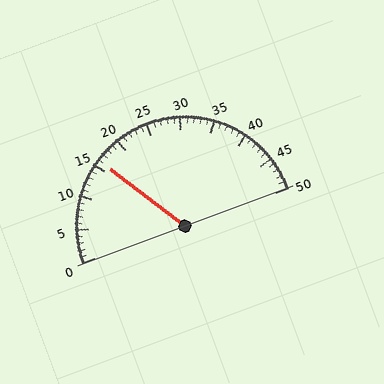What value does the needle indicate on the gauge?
The needle indicates approximately 16.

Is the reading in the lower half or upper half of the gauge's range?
The reading is in the lower half of the range (0 to 50).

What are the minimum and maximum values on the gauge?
The gauge ranges from 0 to 50.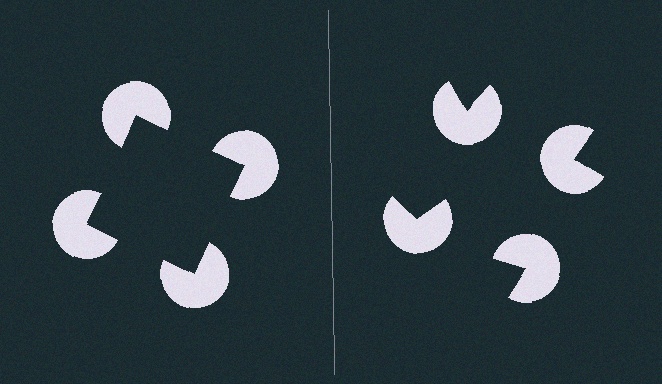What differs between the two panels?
The pac-man discs are positioned identically on both sides; only the wedge orientations differ. On the left they align to a square; on the right they are misaligned.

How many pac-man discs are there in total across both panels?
8 — 4 on each side.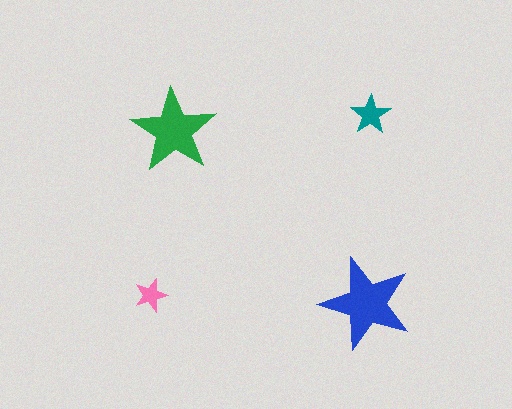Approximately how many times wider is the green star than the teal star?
About 2 times wider.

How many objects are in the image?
There are 4 objects in the image.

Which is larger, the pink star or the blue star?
The blue one.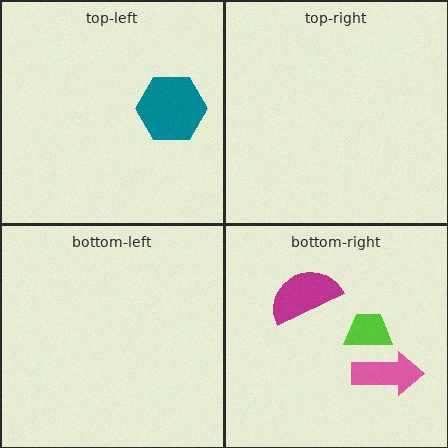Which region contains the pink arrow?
The bottom-right region.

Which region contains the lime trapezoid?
The bottom-right region.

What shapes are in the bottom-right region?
The pink arrow, the magenta semicircle, the lime trapezoid.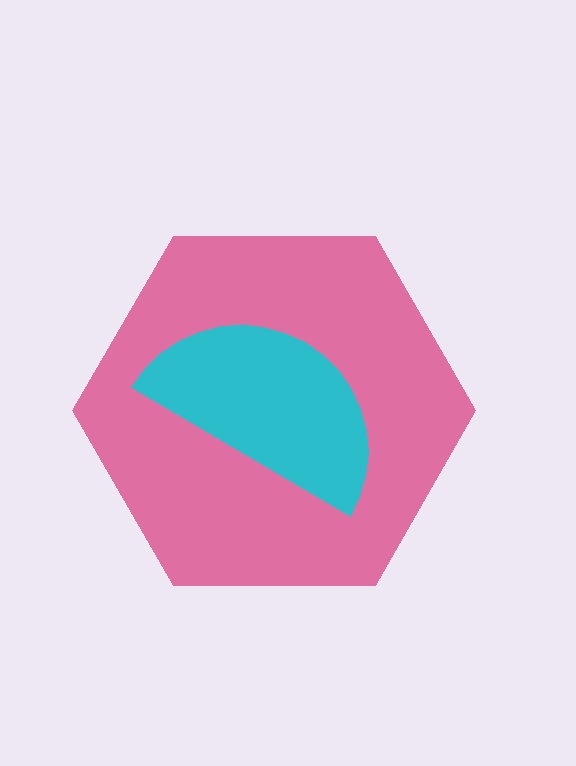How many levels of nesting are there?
2.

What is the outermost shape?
The pink hexagon.